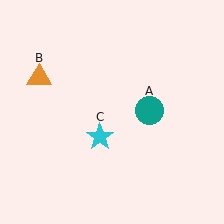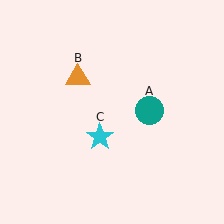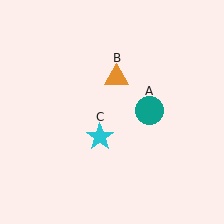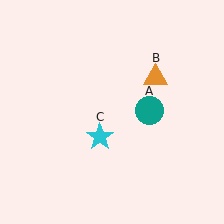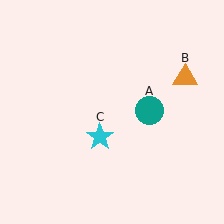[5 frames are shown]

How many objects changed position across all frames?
1 object changed position: orange triangle (object B).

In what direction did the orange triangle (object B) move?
The orange triangle (object B) moved right.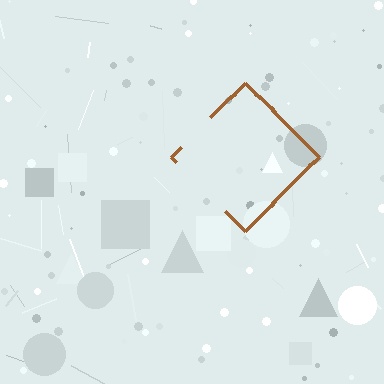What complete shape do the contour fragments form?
The contour fragments form a diamond.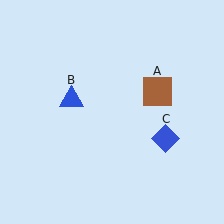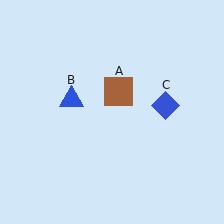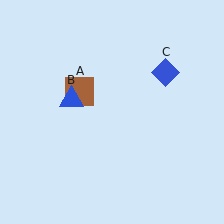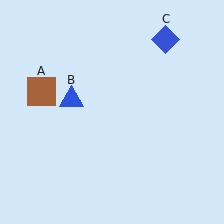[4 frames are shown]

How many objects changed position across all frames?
2 objects changed position: brown square (object A), blue diamond (object C).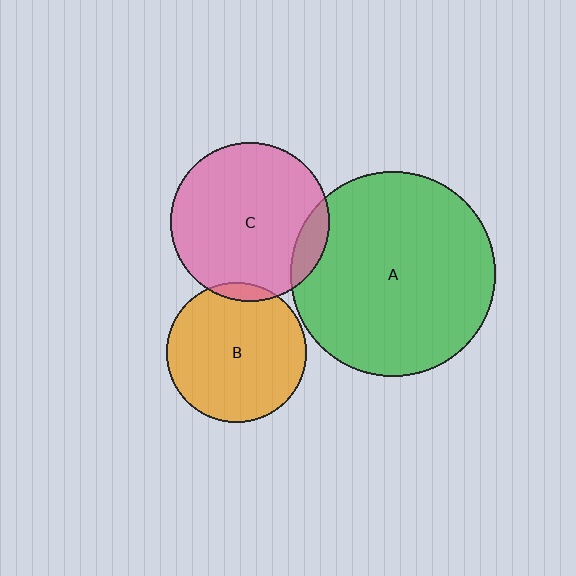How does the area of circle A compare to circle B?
Approximately 2.2 times.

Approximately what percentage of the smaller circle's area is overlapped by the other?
Approximately 5%.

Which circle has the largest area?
Circle A (green).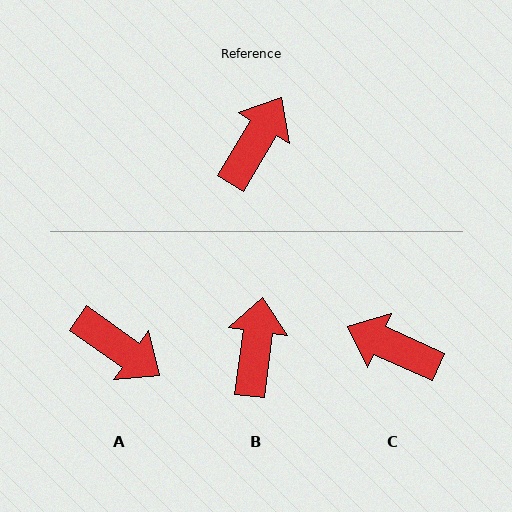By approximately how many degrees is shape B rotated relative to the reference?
Approximately 24 degrees counter-clockwise.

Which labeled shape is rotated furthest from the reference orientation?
C, about 97 degrees away.